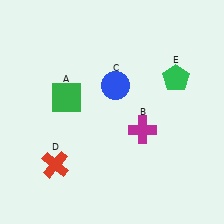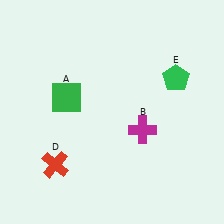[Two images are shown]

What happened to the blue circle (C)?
The blue circle (C) was removed in Image 2. It was in the top-right area of Image 1.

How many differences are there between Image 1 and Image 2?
There is 1 difference between the two images.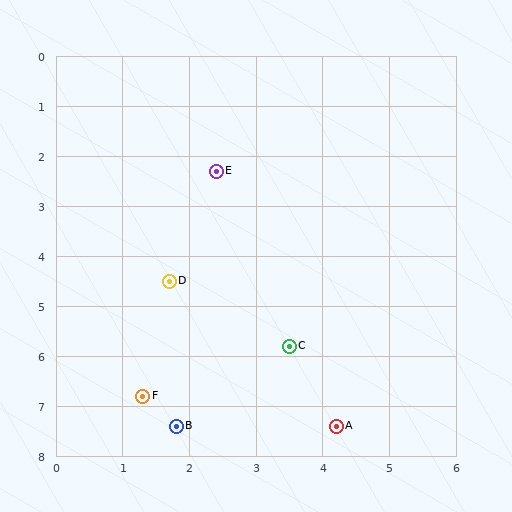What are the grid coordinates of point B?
Point B is at approximately (1.8, 7.4).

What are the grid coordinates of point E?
Point E is at approximately (2.4, 2.3).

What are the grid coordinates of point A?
Point A is at approximately (4.2, 7.4).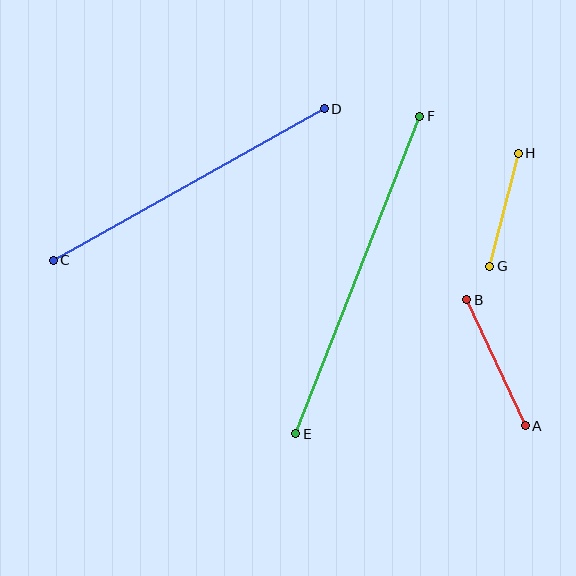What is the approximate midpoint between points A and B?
The midpoint is at approximately (496, 363) pixels.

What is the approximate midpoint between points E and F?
The midpoint is at approximately (358, 275) pixels.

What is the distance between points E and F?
The distance is approximately 341 pixels.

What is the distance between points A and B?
The distance is approximately 139 pixels.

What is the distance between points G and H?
The distance is approximately 117 pixels.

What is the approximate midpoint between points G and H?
The midpoint is at approximately (504, 210) pixels.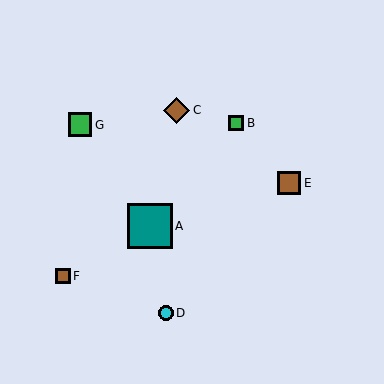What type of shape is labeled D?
Shape D is a cyan circle.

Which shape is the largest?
The teal square (labeled A) is the largest.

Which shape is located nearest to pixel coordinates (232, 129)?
The green square (labeled B) at (236, 123) is nearest to that location.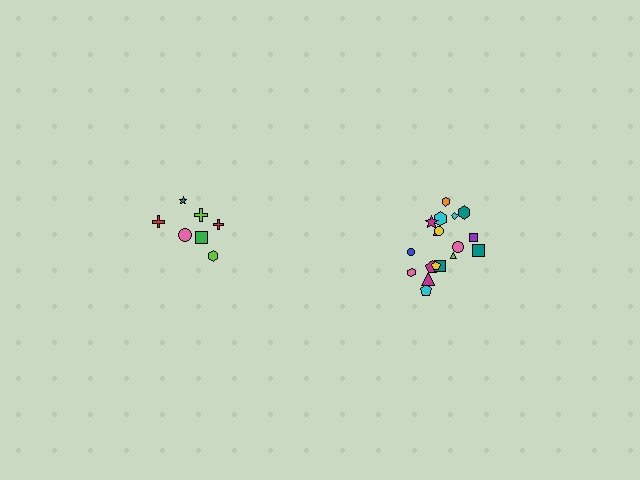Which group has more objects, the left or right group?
The right group.